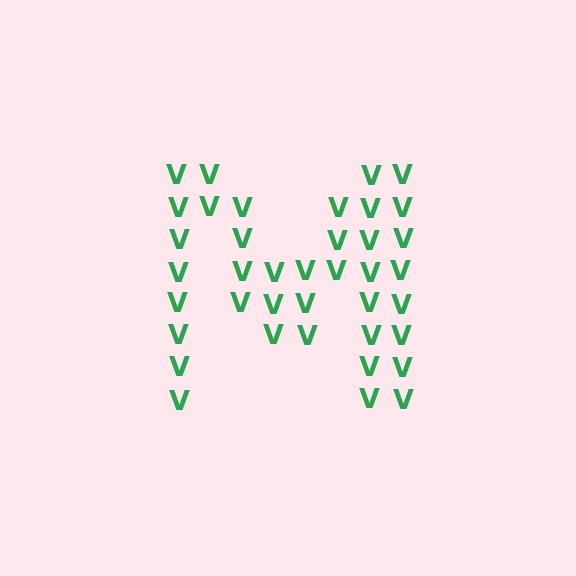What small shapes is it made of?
It is made of small letter V's.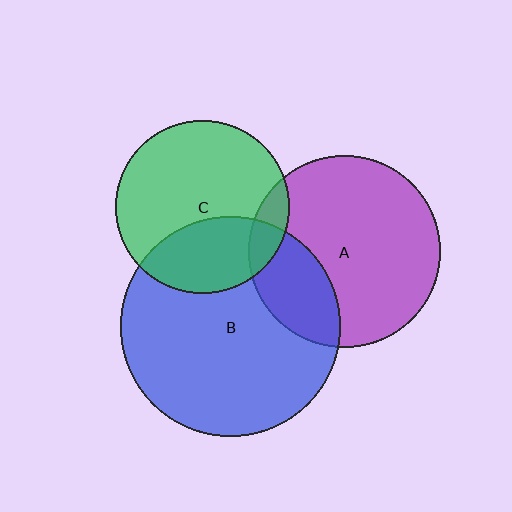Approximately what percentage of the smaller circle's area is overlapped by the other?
Approximately 10%.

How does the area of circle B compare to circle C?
Approximately 1.6 times.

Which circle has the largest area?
Circle B (blue).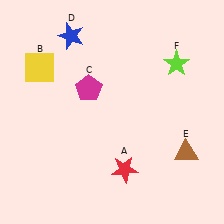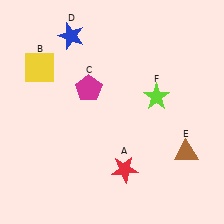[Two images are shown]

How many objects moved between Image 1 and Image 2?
1 object moved between the two images.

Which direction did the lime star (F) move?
The lime star (F) moved down.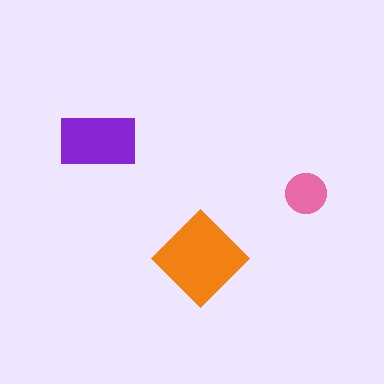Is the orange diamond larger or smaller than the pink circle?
Larger.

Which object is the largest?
The orange diamond.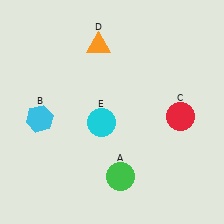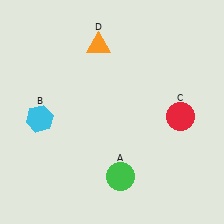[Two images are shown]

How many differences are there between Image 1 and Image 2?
There is 1 difference between the two images.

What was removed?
The cyan circle (E) was removed in Image 2.